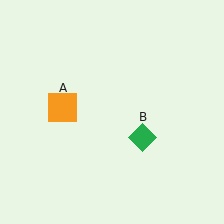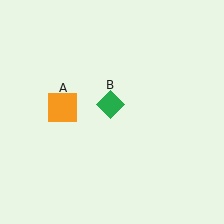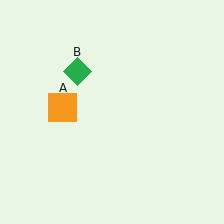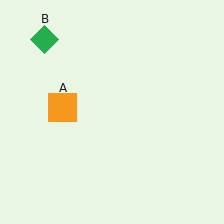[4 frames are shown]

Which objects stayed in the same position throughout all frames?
Orange square (object A) remained stationary.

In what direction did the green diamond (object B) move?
The green diamond (object B) moved up and to the left.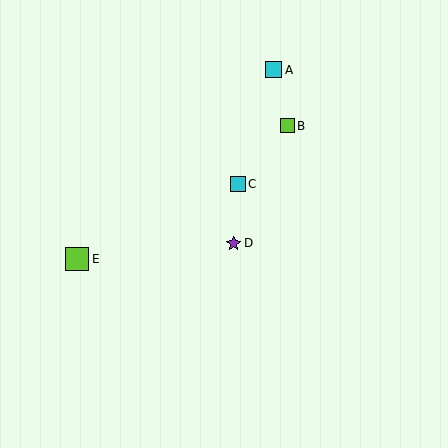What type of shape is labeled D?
Shape D is a purple star.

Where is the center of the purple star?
The center of the purple star is at (234, 243).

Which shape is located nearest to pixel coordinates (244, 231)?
The purple star (labeled D) at (234, 243) is nearest to that location.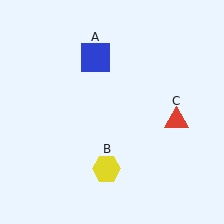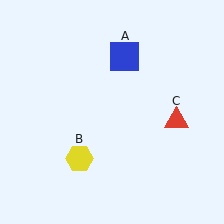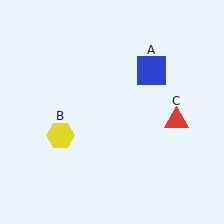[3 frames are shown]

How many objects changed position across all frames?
2 objects changed position: blue square (object A), yellow hexagon (object B).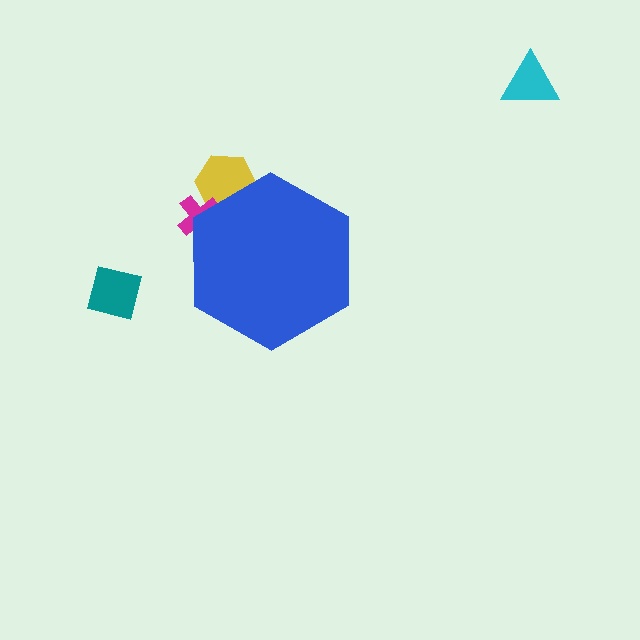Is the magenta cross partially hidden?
Yes, the magenta cross is partially hidden behind the blue hexagon.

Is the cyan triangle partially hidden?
No, the cyan triangle is fully visible.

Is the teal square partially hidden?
No, the teal square is fully visible.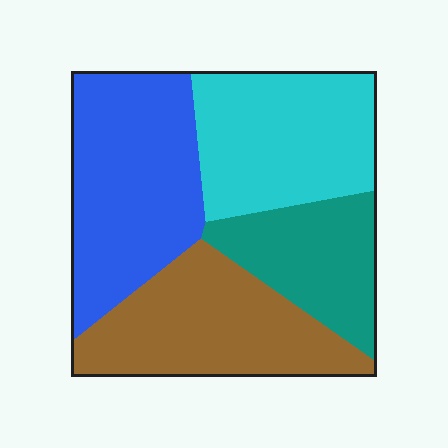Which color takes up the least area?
Teal, at roughly 20%.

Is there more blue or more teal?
Blue.